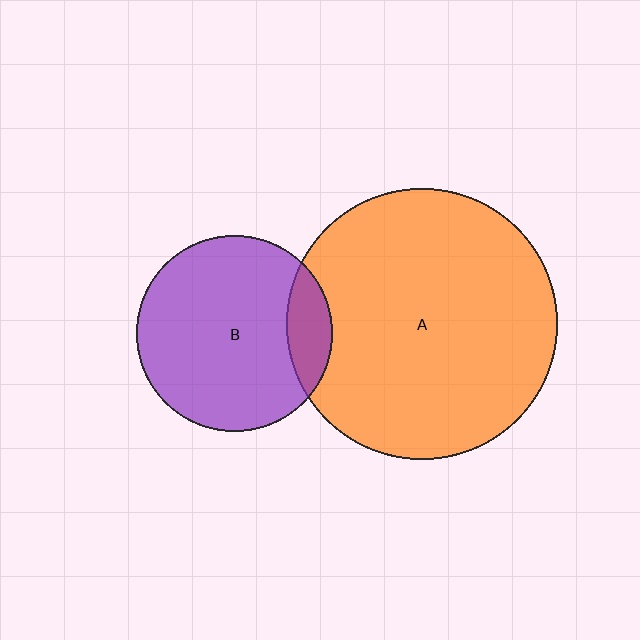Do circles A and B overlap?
Yes.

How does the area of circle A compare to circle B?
Approximately 1.9 times.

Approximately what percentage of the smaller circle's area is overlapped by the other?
Approximately 15%.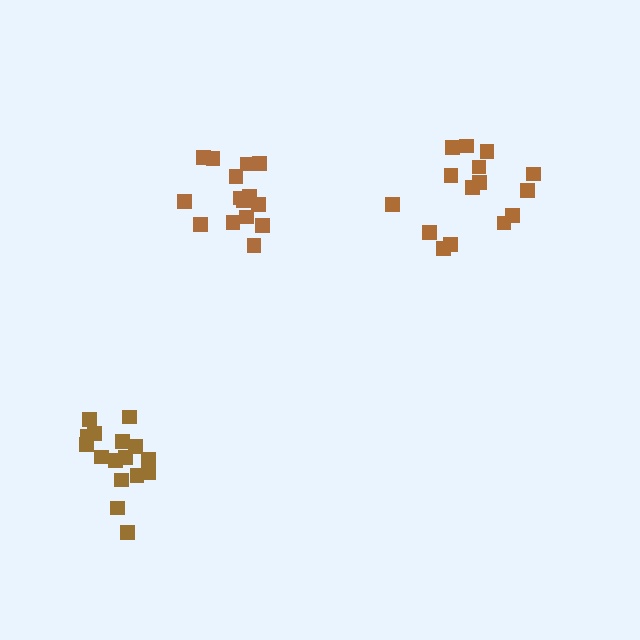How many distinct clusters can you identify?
There are 3 distinct clusters.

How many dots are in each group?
Group 1: 15 dots, Group 2: 15 dots, Group 3: 16 dots (46 total).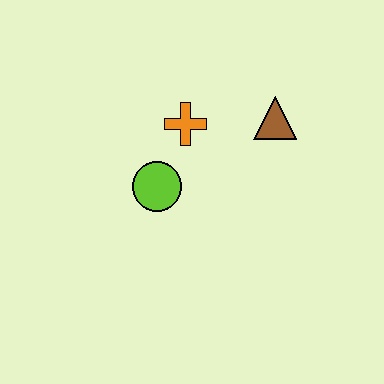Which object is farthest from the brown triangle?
The lime circle is farthest from the brown triangle.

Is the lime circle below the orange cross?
Yes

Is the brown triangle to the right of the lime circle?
Yes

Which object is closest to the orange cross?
The lime circle is closest to the orange cross.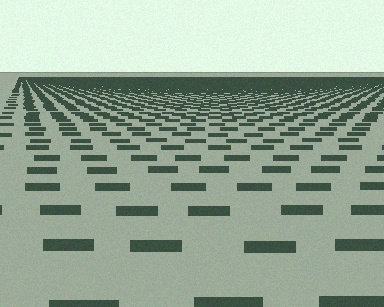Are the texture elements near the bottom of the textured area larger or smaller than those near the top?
Larger. Near the bottom, elements are closer to the viewer and appear at a bigger on-screen size.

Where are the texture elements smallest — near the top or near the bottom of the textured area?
Near the top.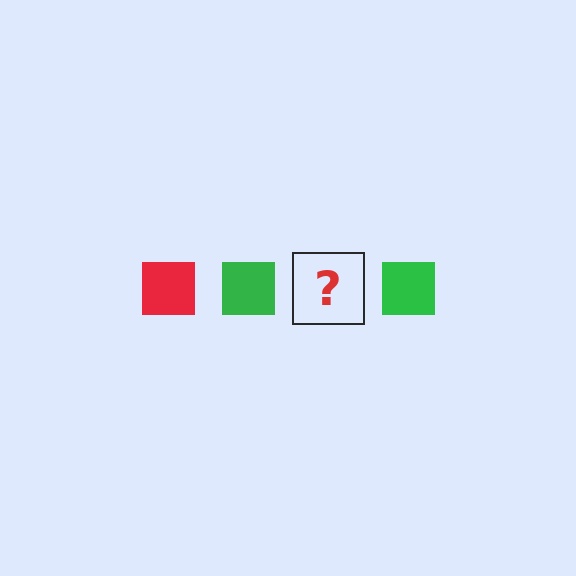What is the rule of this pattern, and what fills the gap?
The rule is that the pattern cycles through red, green squares. The gap should be filled with a red square.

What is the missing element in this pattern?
The missing element is a red square.